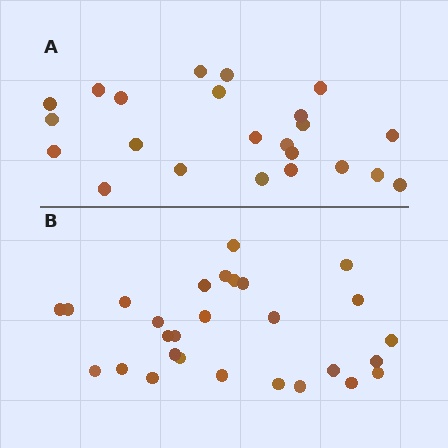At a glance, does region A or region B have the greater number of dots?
Region B (the bottom region) has more dots.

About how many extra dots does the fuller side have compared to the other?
Region B has about 5 more dots than region A.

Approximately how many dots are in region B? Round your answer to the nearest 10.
About 30 dots. (The exact count is 28, which rounds to 30.)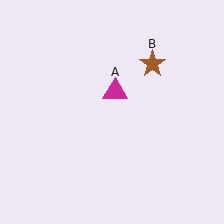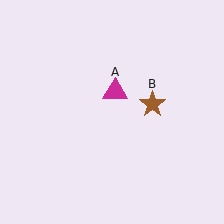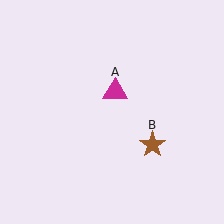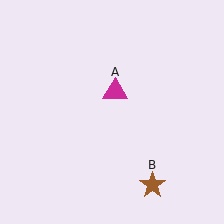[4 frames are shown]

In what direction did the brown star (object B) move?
The brown star (object B) moved down.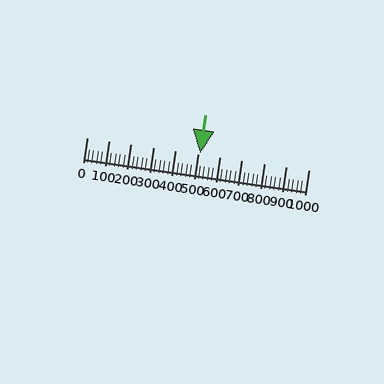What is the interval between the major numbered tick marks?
The major tick marks are spaced 100 units apart.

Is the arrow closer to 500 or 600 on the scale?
The arrow is closer to 500.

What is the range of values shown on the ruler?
The ruler shows values from 0 to 1000.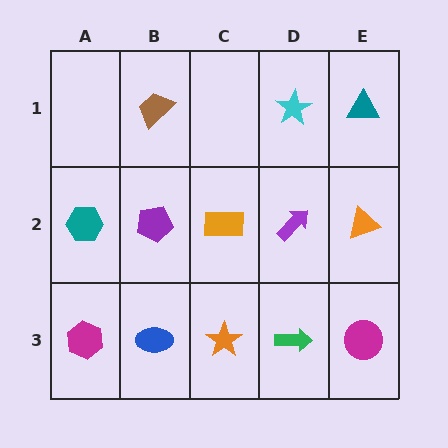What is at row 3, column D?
A green arrow.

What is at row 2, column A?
A teal hexagon.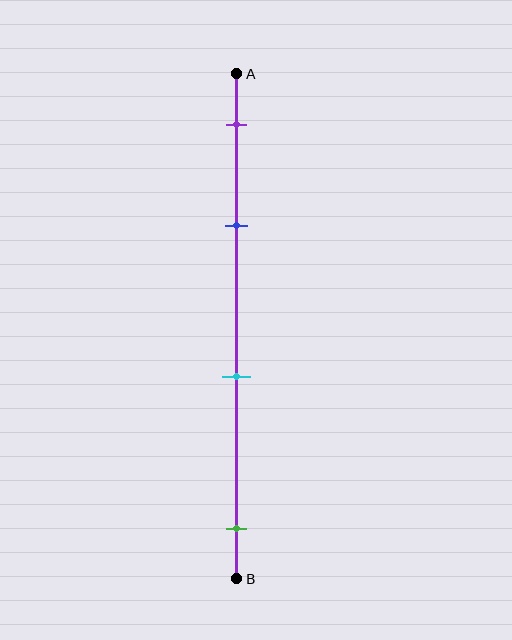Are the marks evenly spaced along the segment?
No, the marks are not evenly spaced.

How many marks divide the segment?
There are 4 marks dividing the segment.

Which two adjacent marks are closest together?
The purple and blue marks are the closest adjacent pair.